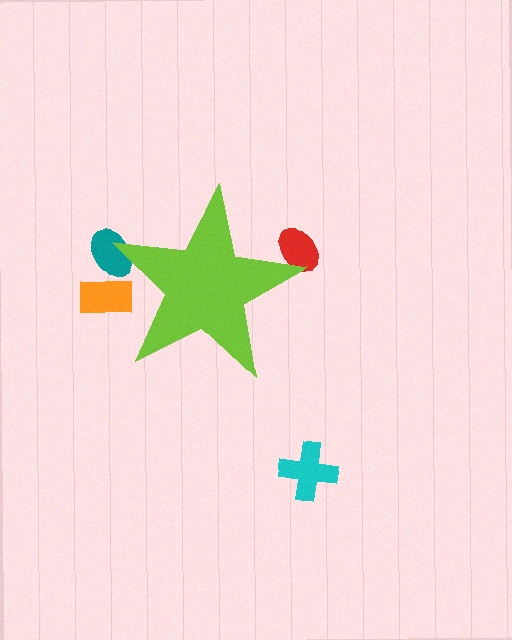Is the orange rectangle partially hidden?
Yes, the orange rectangle is partially hidden behind the lime star.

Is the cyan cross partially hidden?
No, the cyan cross is fully visible.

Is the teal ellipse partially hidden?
Yes, the teal ellipse is partially hidden behind the lime star.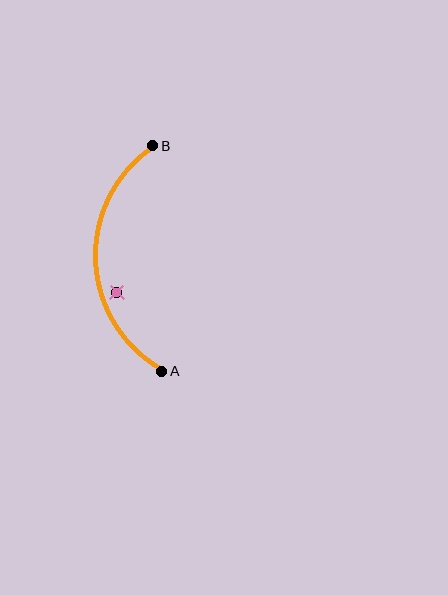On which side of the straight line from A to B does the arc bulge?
The arc bulges to the left of the straight line connecting A and B.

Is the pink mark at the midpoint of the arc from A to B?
No — the pink mark does not lie on the arc at all. It sits slightly inside the curve.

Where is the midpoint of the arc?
The arc midpoint is the point on the curve farthest from the straight line joining A and B. It sits to the left of that line.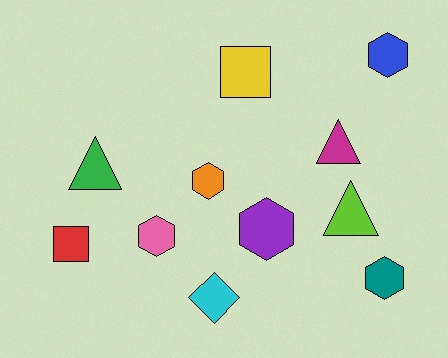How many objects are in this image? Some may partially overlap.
There are 11 objects.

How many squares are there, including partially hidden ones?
There are 2 squares.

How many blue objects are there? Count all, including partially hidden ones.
There is 1 blue object.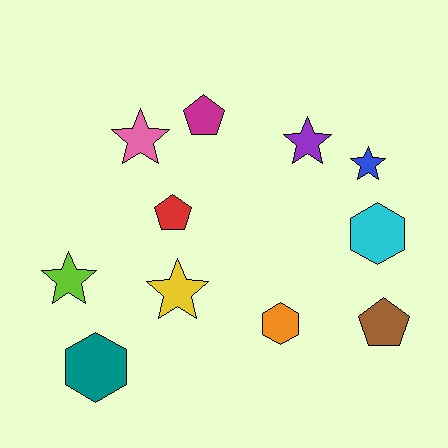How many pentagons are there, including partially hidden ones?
There are 3 pentagons.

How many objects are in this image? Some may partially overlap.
There are 11 objects.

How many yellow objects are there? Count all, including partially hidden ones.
There is 1 yellow object.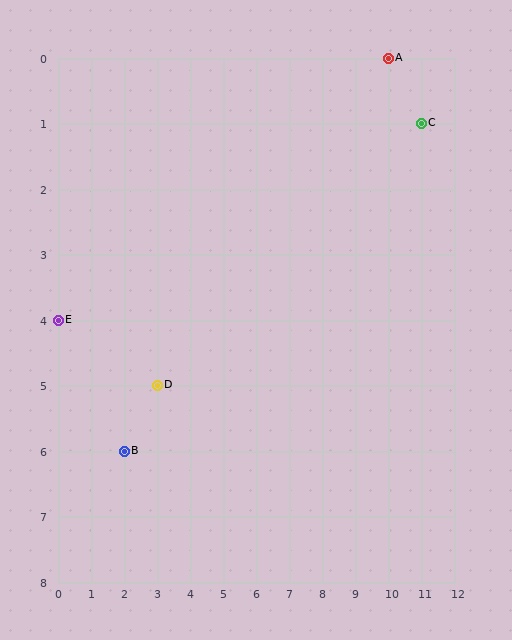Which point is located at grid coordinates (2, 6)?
Point B is at (2, 6).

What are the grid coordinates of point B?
Point B is at grid coordinates (2, 6).